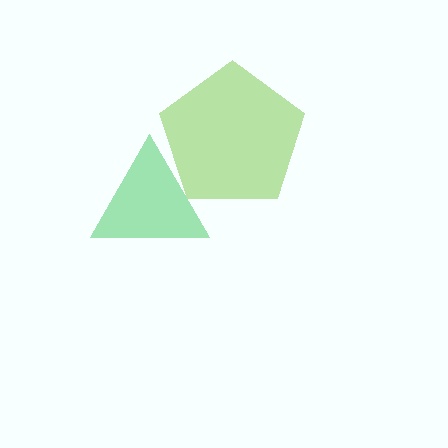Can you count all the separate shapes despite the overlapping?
Yes, there are 2 separate shapes.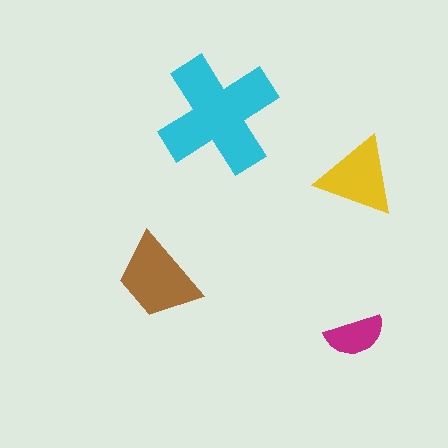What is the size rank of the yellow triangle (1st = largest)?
3rd.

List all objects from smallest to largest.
The magenta semicircle, the yellow triangle, the brown trapezoid, the cyan cross.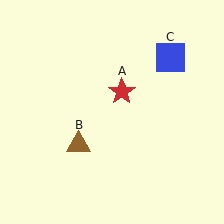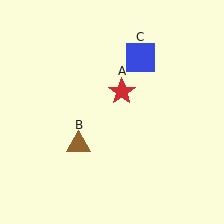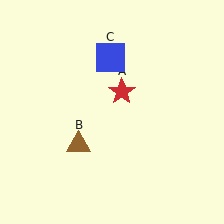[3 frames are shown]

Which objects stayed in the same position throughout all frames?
Red star (object A) and brown triangle (object B) remained stationary.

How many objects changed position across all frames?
1 object changed position: blue square (object C).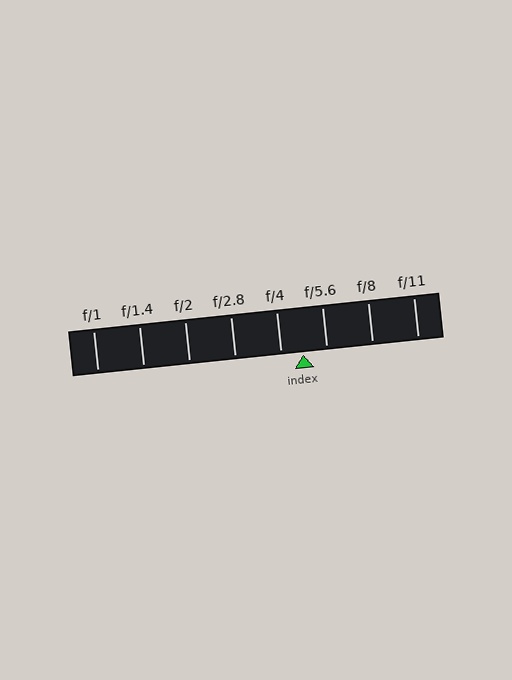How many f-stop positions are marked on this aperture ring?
There are 8 f-stop positions marked.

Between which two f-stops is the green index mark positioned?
The index mark is between f/4 and f/5.6.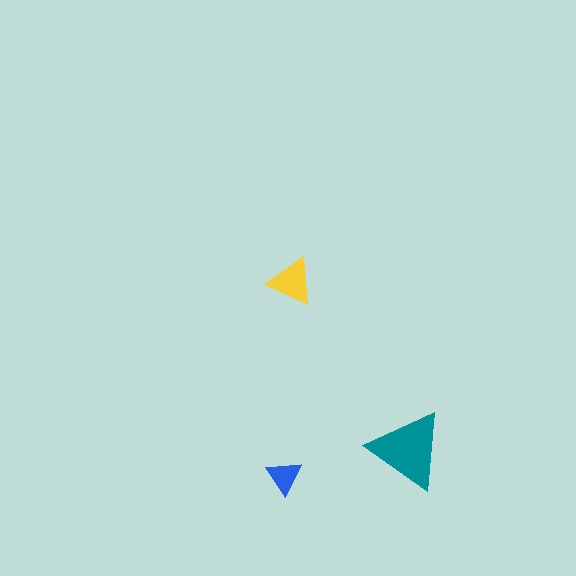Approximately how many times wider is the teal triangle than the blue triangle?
About 2 times wider.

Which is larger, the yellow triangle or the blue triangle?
The yellow one.